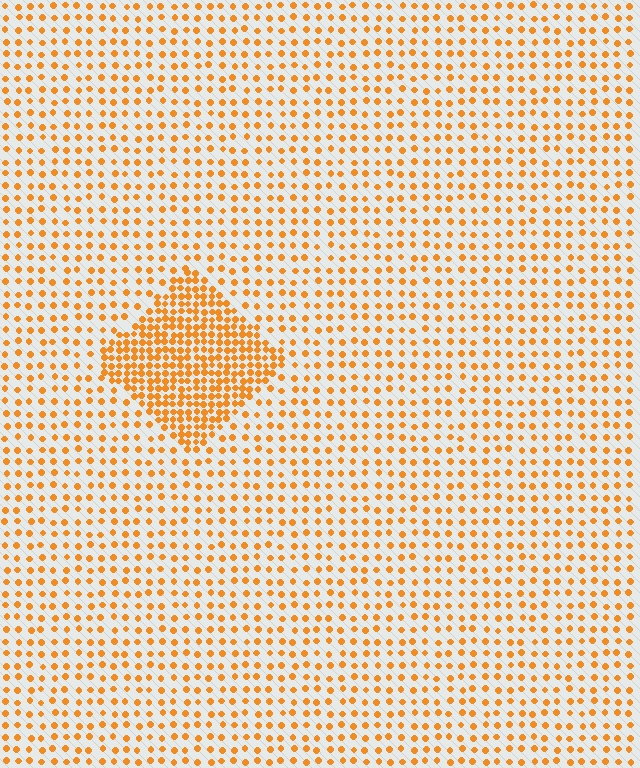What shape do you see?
I see a diamond.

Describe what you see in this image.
The image contains small orange elements arranged at two different densities. A diamond-shaped region is visible where the elements are more densely packed than the surrounding area.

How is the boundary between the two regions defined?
The boundary is defined by a change in element density (approximately 2.4x ratio). All elements are the same color, size, and shape.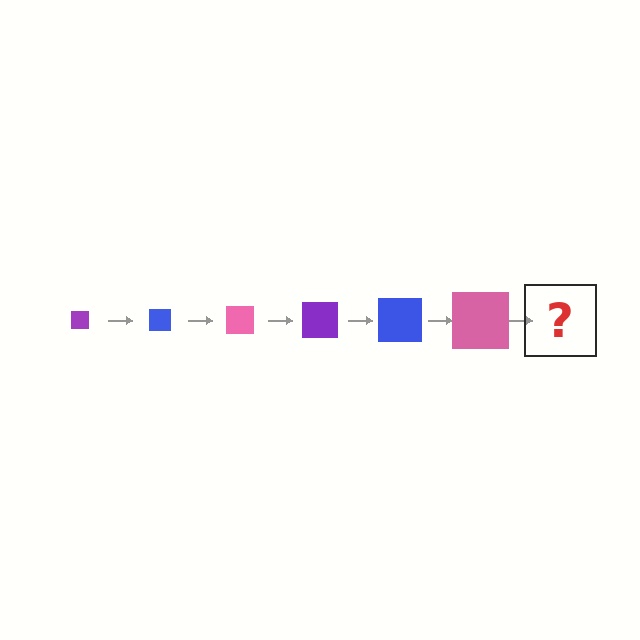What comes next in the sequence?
The next element should be a purple square, larger than the previous one.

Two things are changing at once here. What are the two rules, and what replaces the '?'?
The two rules are that the square grows larger each step and the color cycles through purple, blue, and pink. The '?' should be a purple square, larger than the previous one.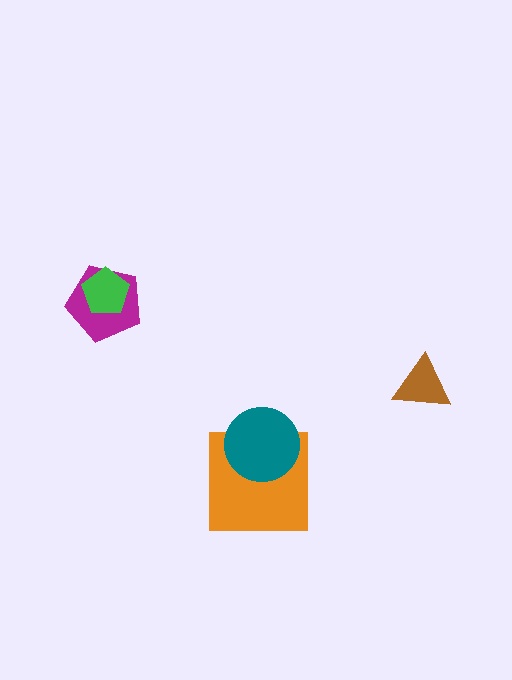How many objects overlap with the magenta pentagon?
1 object overlaps with the magenta pentagon.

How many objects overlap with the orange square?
1 object overlaps with the orange square.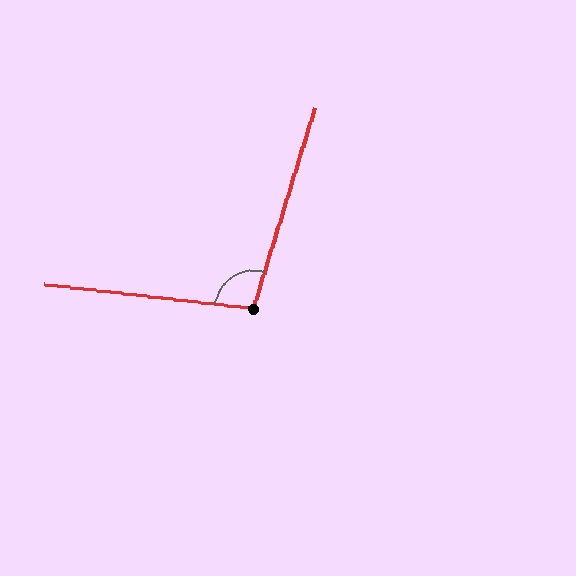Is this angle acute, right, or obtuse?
It is obtuse.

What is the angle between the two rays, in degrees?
Approximately 100 degrees.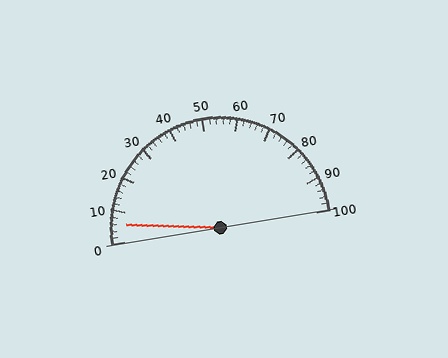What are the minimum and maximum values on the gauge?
The gauge ranges from 0 to 100.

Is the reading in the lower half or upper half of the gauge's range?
The reading is in the lower half of the range (0 to 100).